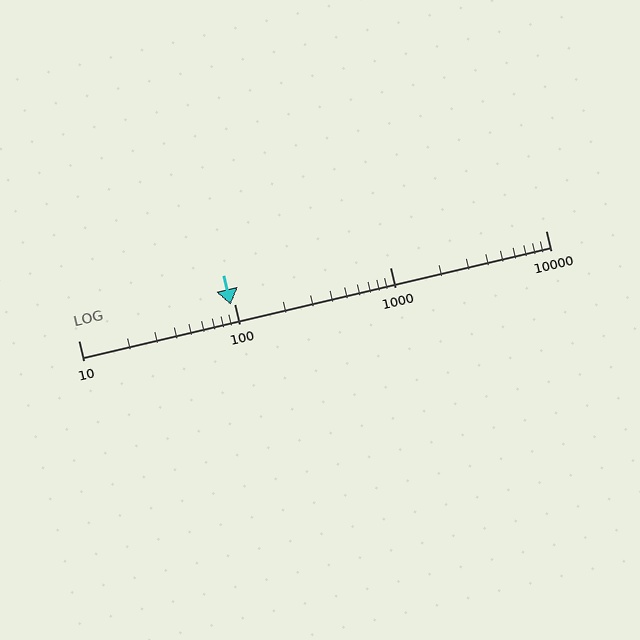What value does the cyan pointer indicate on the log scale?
The pointer indicates approximately 95.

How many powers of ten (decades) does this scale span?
The scale spans 3 decades, from 10 to 10000.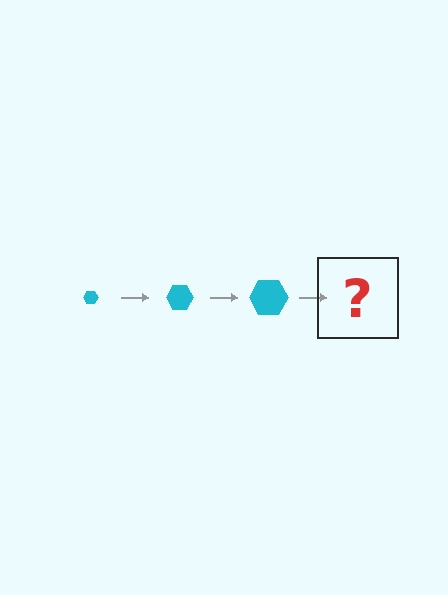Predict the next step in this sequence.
The next step is a cyan hexagon, larger than the previous one.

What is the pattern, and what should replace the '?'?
The pattern is that the hexagon gets progressively larger each step. The '?' should be a cyan hexagon, larger than the previous one.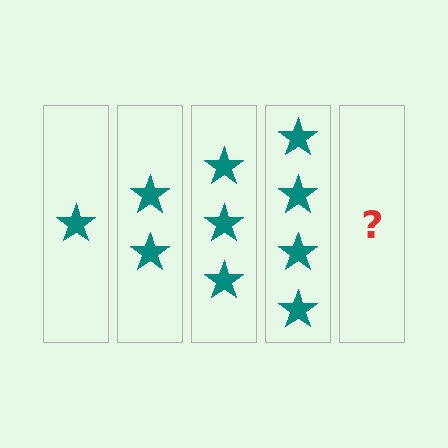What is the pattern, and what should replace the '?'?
The pattern is that each step adds one more star. The '?' should be 5 stars.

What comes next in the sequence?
The next element should be 5 stars.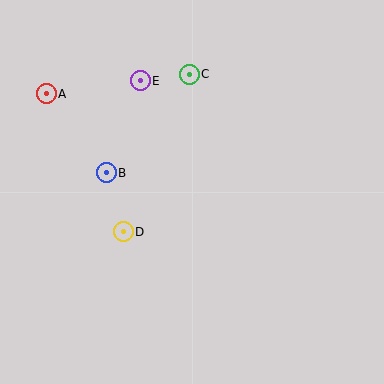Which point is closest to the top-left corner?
Point A is closest to the top-left corner.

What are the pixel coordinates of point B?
Point B is at (106, 173).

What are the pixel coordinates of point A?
Point A is at (46, 94).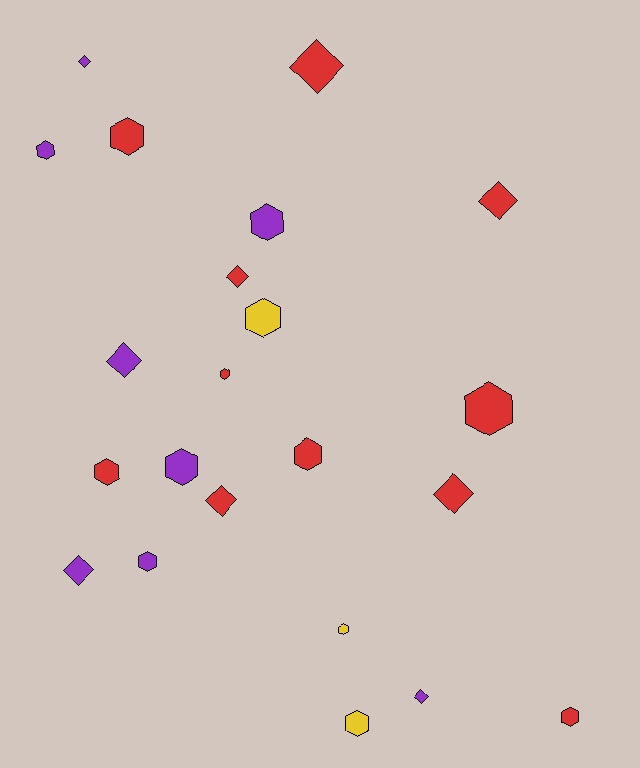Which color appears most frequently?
Red, with 11 objects.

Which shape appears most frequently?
Hexagon, with 13 objects.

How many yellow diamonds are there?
There are no yellow diamonds.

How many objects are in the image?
There are 22 objects.